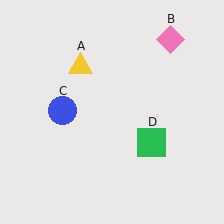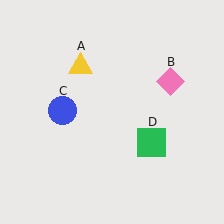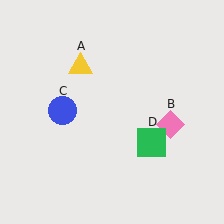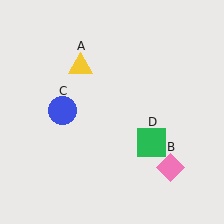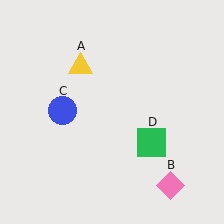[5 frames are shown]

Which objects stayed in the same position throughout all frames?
Yellow triangle (object A) and blue circle (object C) and green square (object D) remained stationary.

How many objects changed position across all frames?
1 object changed position: pink diamond (object B).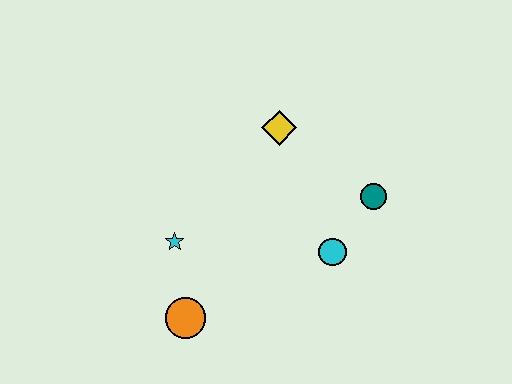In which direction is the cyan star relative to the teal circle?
The cyan star is to the left of the teal circle.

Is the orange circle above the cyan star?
No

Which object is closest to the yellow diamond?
The teal circle is closest to the yellow diamond.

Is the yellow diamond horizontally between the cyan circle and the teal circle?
No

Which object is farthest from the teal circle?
The orange circle is farthest from the teal circle.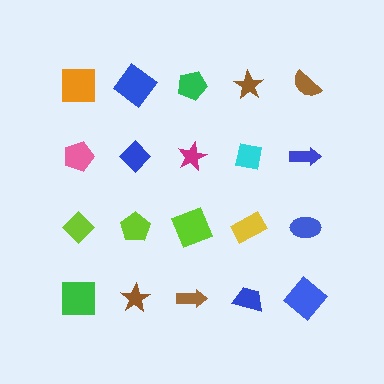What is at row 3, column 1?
A lime diamond.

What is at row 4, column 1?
A green square.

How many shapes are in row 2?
5 shapes.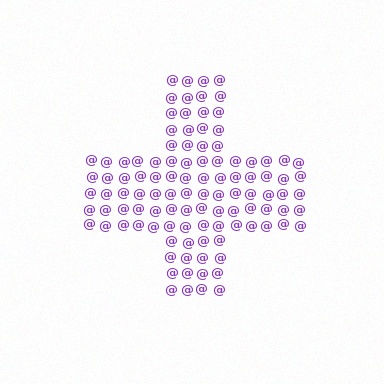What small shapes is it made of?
It is made of small at signs.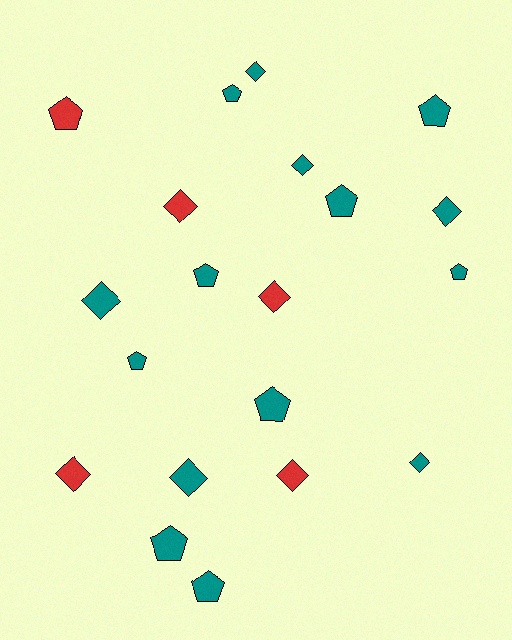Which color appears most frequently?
Teal, with 15 objects.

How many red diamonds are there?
There are 4 red diamonds.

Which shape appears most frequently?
Pentagon, with 10 objects.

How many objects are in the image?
There are 20 objects.